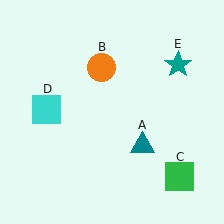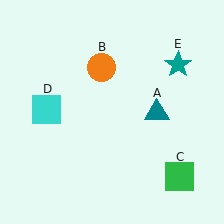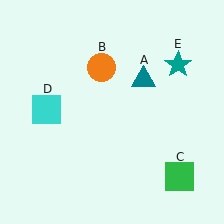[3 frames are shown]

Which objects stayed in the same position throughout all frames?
Orange circle (object B) and green square (object C) and cyan square (object D) and teal star (object E) remained stationary.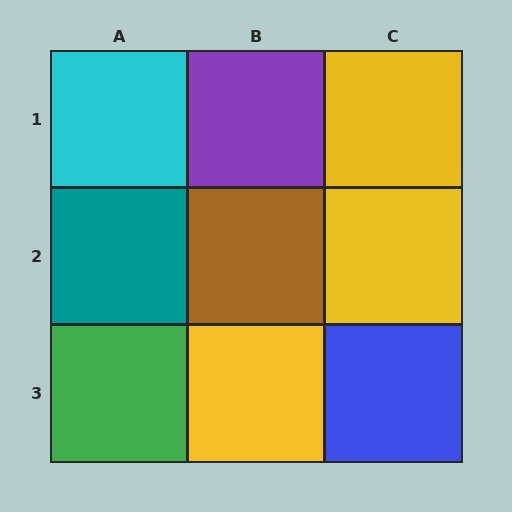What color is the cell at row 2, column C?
Yellow.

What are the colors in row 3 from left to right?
Green, yellow, blue.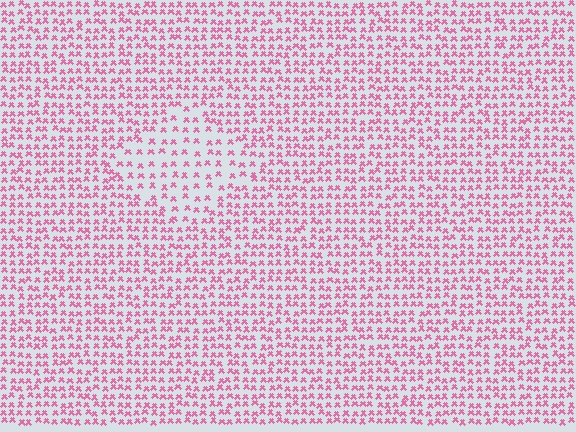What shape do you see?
I see a diamond.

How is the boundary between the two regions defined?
The boundary is defined by a change in element density (approximately 1.8x ratio). All elements are the same color, size, and shape.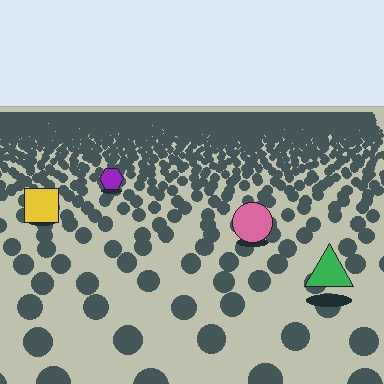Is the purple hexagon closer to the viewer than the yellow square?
No. The yellow square is closer — you can tell from the texture gradient: the ground texture is coarser near it.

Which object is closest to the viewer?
The green triangle is closest. The texture marks near it are larger and more spread out.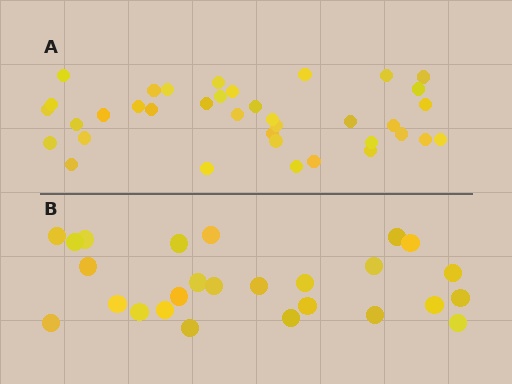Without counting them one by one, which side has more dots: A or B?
Region A (the top region) has more dots.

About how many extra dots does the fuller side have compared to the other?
Region A has roughly 12 or so more dots than region B.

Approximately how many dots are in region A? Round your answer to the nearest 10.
About 40 dots. (The exact count is 37, which rounds to 40.)